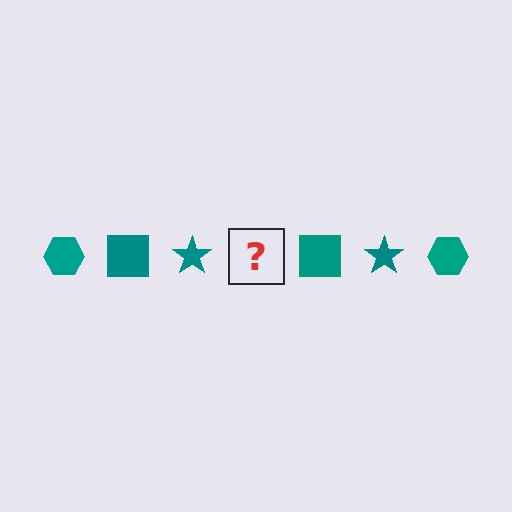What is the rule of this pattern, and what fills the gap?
The rule is that the pattern cycles through hexagon, square, star shapes in teal. The gap should be filled with a teal hexagon.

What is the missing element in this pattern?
The missing element is a teal hexagon.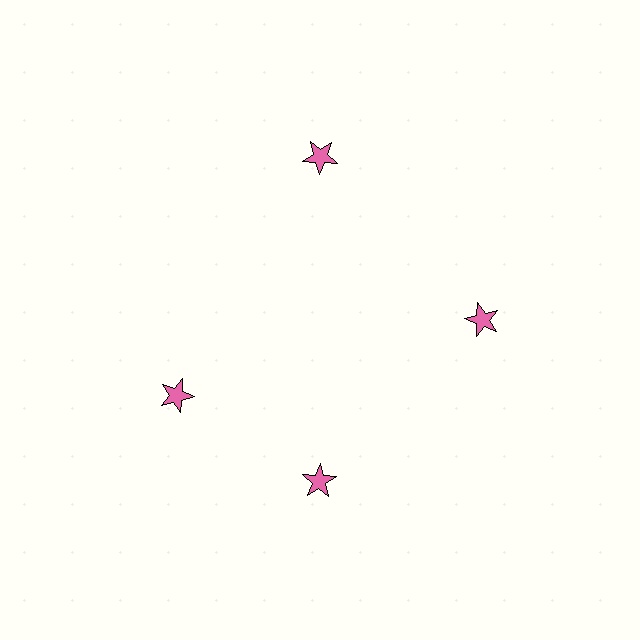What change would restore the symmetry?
The symmetry would be restored by rotating it back into even spacing with its neighbors so that all 4 stars sit at equal angles and equal distance from the center.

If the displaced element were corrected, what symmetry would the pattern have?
It would have 4-fold rotational symmetry — the pattern would map onto itself every 90 degrees.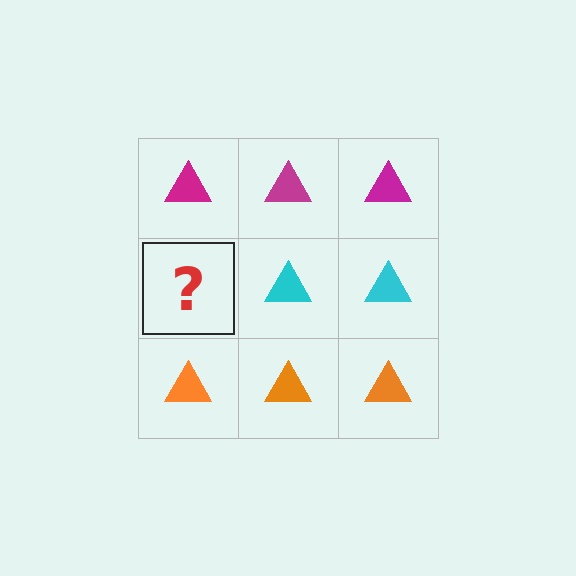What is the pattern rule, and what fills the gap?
The rule is that each row has a consistent color. The gap should be filled with a cyan triangle.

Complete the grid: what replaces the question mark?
The question mark should be replaced with a cyan triangle.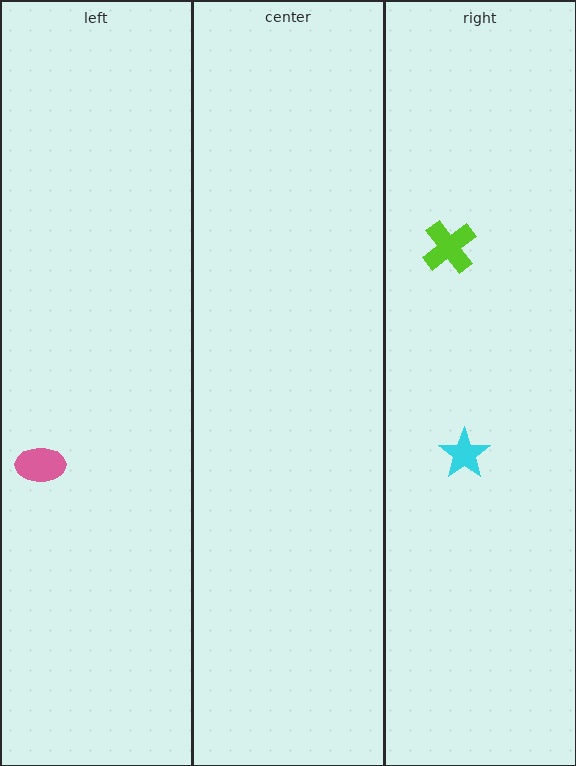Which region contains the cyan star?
The right region.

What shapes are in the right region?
The lime cross, the cyan star.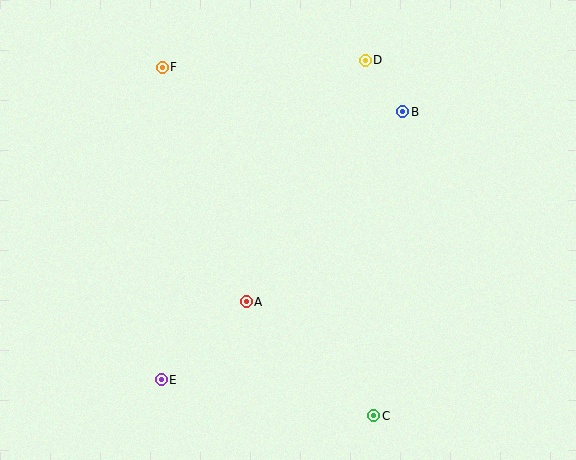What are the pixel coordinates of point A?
Point A is at (246, 302).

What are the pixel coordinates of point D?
Point D is at (365, 60).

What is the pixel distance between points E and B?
The distance between E and B is 361 pixels.